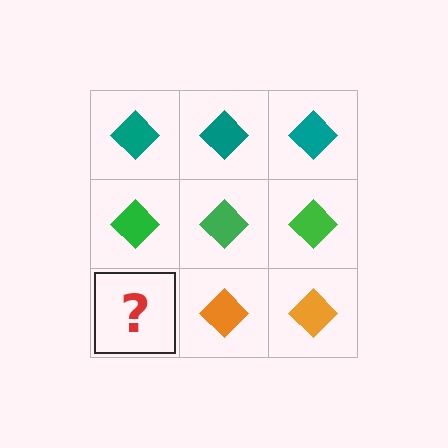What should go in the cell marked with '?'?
The missing cell should contain an orange diamond.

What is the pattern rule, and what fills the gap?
The rule is that each row has a consistent color. The gap should be filled with an orange diamond.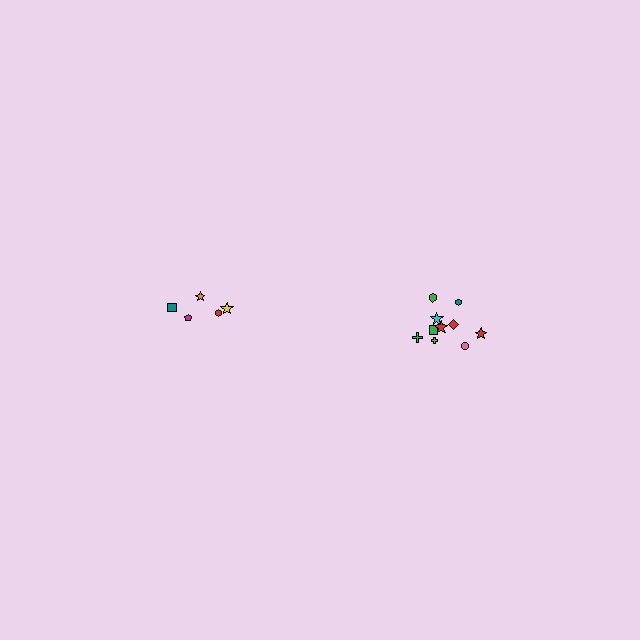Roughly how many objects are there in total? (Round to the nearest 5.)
Roughly 15 objects in total.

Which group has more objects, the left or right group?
The right group.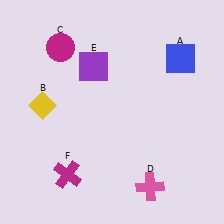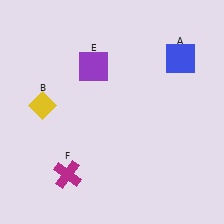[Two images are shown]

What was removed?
The magenta circle (C), the pink cross (D) were removed in Image 2.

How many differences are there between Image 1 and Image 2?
There are 2 differences between the two images.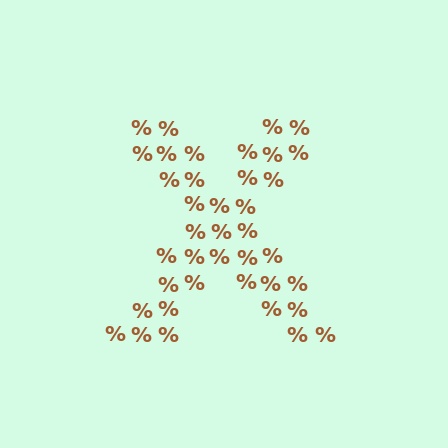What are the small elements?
The small elements are percent signs.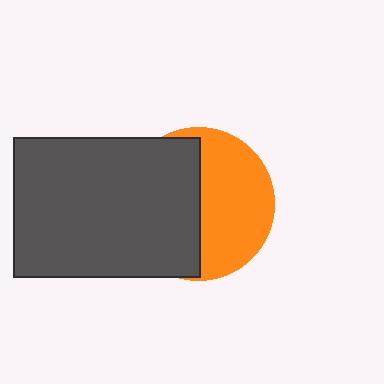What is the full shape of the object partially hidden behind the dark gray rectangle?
The partially hidden object is an orange circle.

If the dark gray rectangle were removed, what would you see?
You would see the complete orange circle.